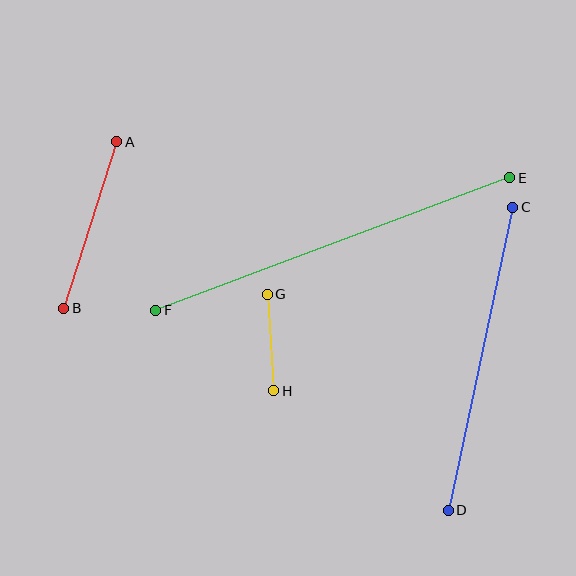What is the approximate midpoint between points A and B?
The midpoint is at approximately (90, 225) pixels.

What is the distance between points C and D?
The distance is approximately 310 pixels.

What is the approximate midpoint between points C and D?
The midpoint is at approximately (481, 359) pixels.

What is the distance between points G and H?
The distance is approximately 97 pixels.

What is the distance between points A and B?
The distance is approximately 174 pixels.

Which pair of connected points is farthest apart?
Points E and F are farthest apart.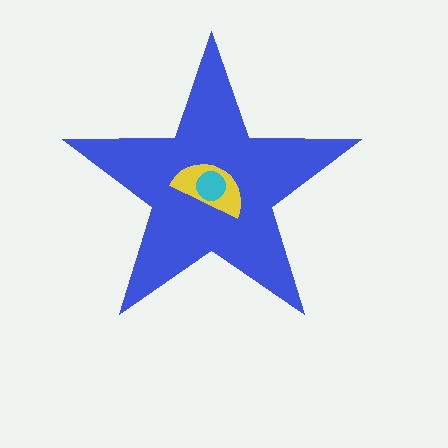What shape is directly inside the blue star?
The yellow semicircle.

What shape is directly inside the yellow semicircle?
The cyan circle.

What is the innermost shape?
The cyan circle.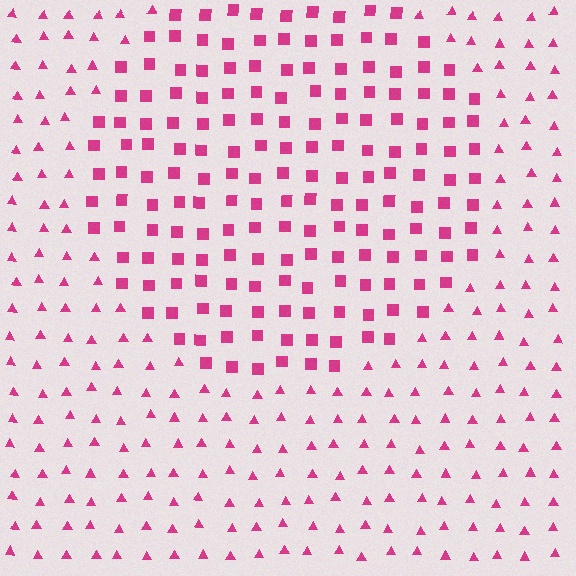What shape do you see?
I see a circle.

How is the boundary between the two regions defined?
The boundary is defined by a change in element shape: squares inside vs. triangles outside. All elements share the same color and spacing.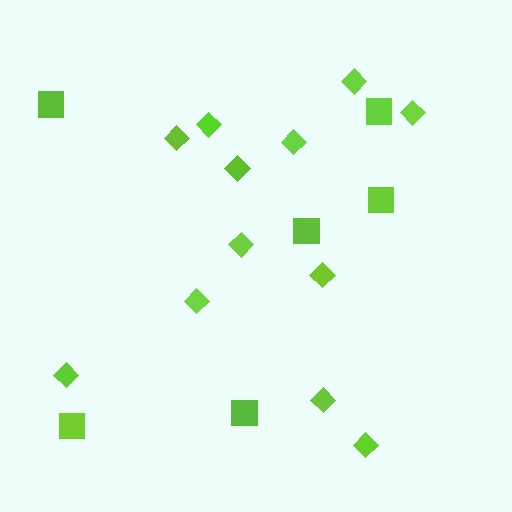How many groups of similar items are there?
There are 2 groups: one group of diamonds (12) and one group of squares (6).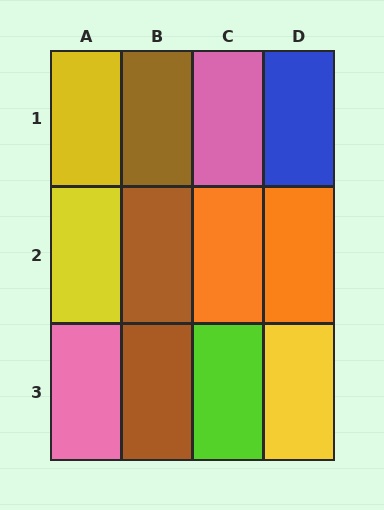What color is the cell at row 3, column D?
Yellow.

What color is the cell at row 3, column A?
Pink.